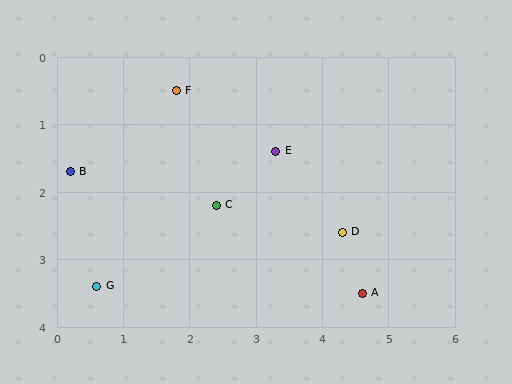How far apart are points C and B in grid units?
Points C and B are about 2.3 grid units apart.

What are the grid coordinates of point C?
Point C is at approximately (2.4, 2.2).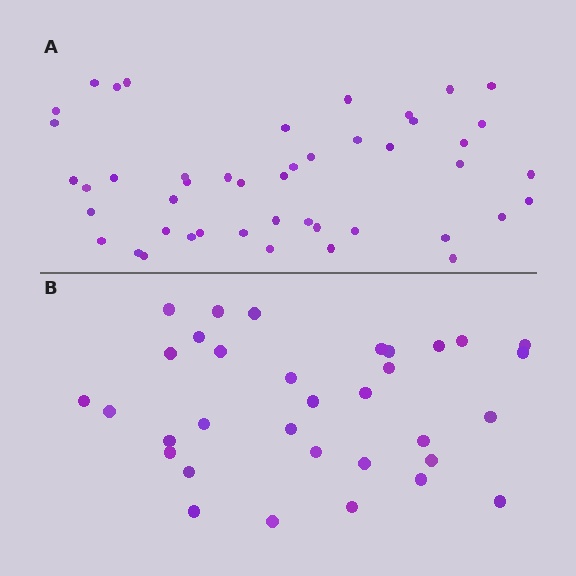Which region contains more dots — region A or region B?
Region A (the top region) has more dots.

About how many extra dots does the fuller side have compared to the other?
Region A has approximately 15 more dots than region B.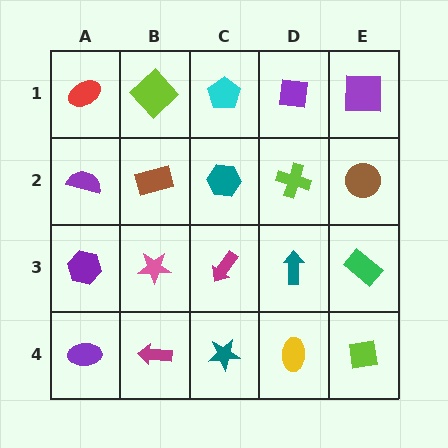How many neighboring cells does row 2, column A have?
3.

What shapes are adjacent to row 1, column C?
A teal hexagon (row 2, column C), a lime diamond (row 1, column B), a purple square (row 1, column D).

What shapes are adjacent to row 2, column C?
A cyan pentagon (row 1, column C), a magenta arrow (row 3, column C), a brown rectangle (row 2, column B), a lime cross (row 2, column D).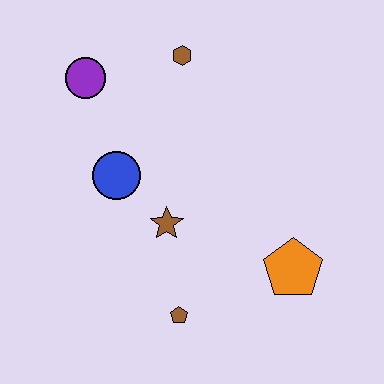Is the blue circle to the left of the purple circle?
No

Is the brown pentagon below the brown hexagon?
Yes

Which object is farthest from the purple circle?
The orange pentagon is farthest from the purple circle.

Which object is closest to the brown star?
The blue circle is closest to the brown star.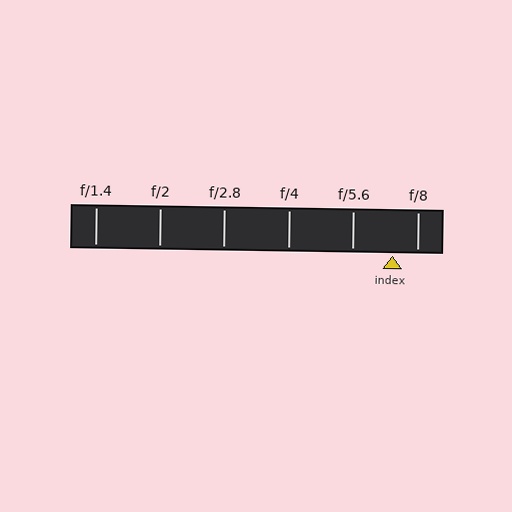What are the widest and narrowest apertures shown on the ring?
The widest aperture shown is f/1.4 and the narrowest is f/8.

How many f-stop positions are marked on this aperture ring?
There are 6 f-stop positions marked.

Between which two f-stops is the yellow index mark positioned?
The index mark is between f/5.6 and f/8.